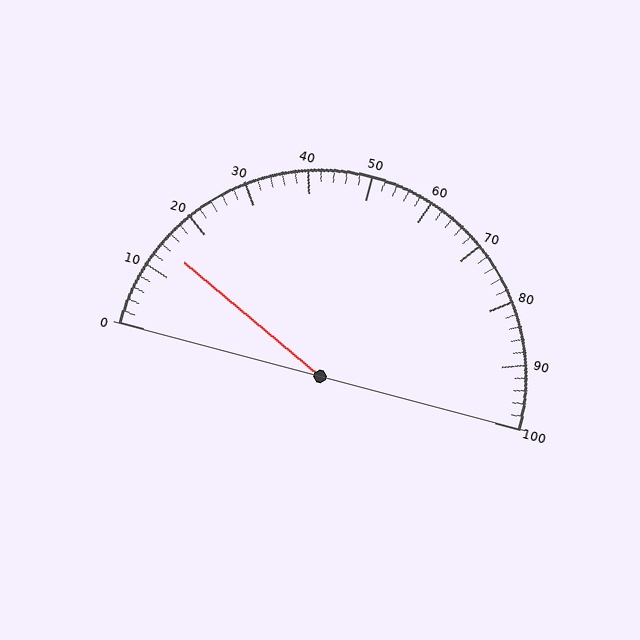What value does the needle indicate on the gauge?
The needle indicates approximately 14.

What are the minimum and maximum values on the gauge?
The gauge ranges from 0 to 100.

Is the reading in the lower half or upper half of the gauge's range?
The reading is in the lower half of the range (0 to 100).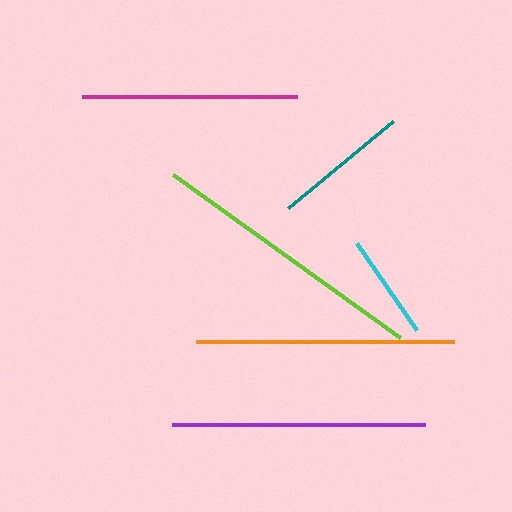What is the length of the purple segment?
The purple segment is approximately 253 pixels long.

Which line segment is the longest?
The lime line is the longest at approximately 280 pixels.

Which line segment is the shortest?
The cyan line is the shortest at approximately 106 pixels.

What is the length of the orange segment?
The orange segment is approximately 258 pixels long.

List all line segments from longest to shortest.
From longest to shortest: lime, orange, purple, magenta, teal, cyan.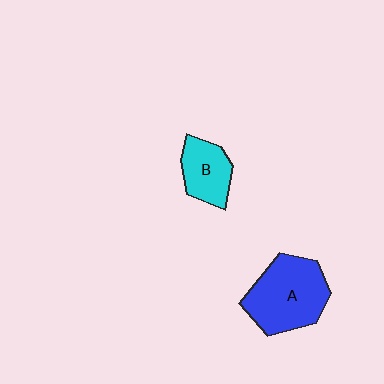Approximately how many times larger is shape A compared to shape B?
Approximately 1.8 times.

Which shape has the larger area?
Shape A (blue).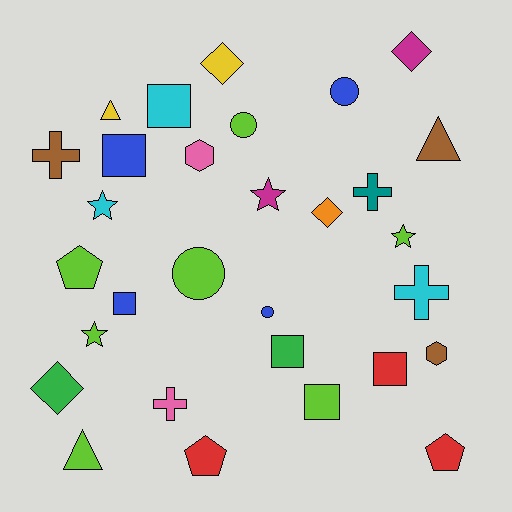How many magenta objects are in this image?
There are 2 magenta objects.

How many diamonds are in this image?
There are 4 diamonds.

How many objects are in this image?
There are 30 objects.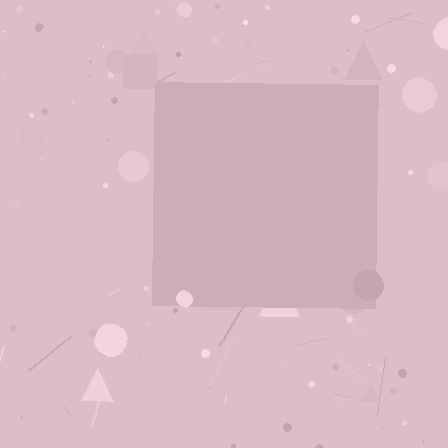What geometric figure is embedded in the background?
A square is embedded in the background.